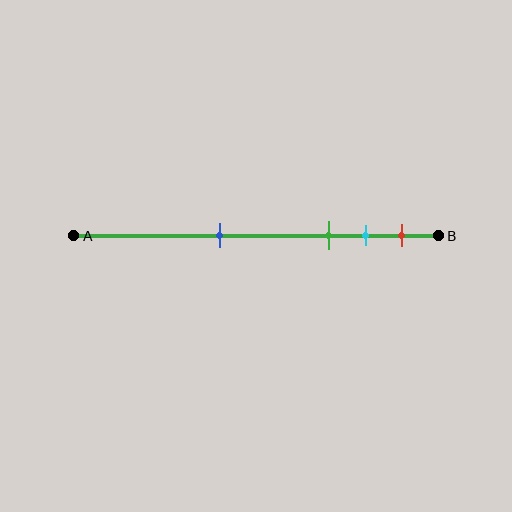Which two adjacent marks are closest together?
The cyan and red marks are the closest adjacent pair.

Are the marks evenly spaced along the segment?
No, the marks are not evenly spaced.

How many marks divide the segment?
There are 4 marks dividing the segment.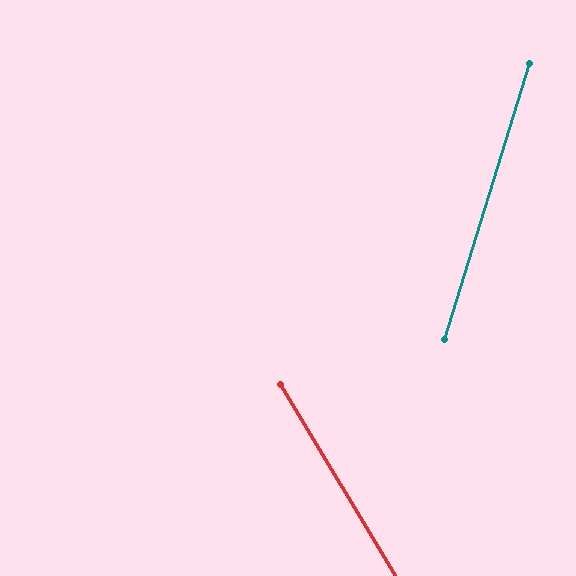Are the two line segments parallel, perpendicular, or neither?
Neither parallel nor perpendicular — they differ by about 48°.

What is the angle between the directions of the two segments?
Approximately 48 degrees.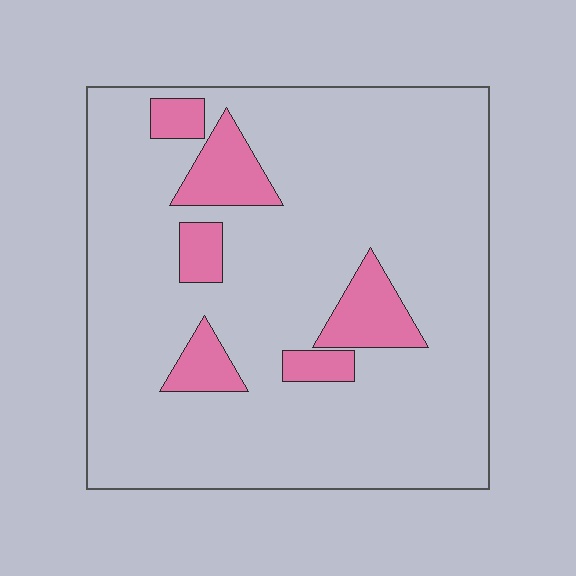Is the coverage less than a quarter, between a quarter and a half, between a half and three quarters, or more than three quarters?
Less than a quarter.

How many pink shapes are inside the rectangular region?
6.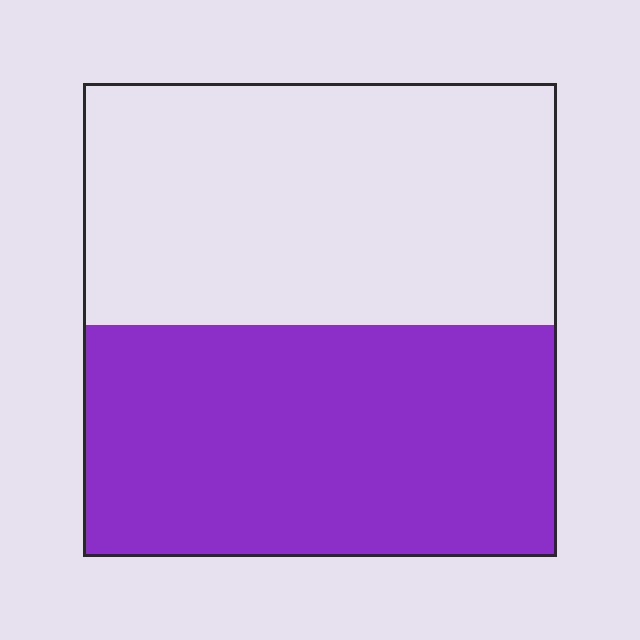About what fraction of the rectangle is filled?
About one half (1/2).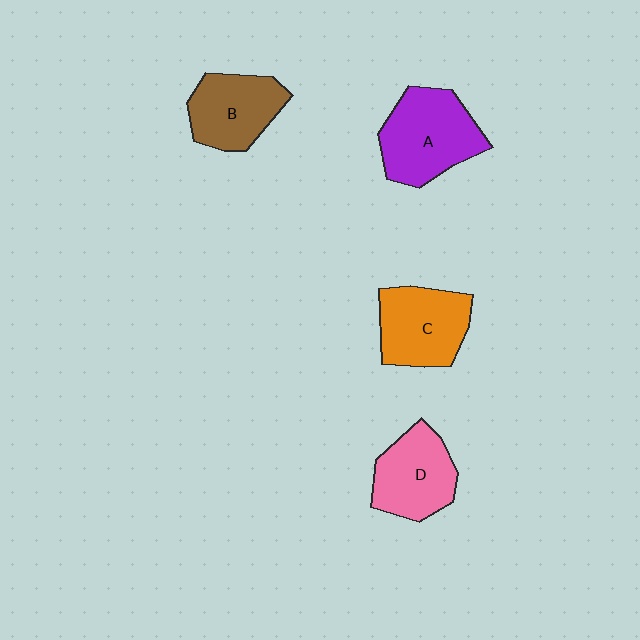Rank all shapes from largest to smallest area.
From largest to smallest: A (purple), C (orange), D (pink), B (brown).